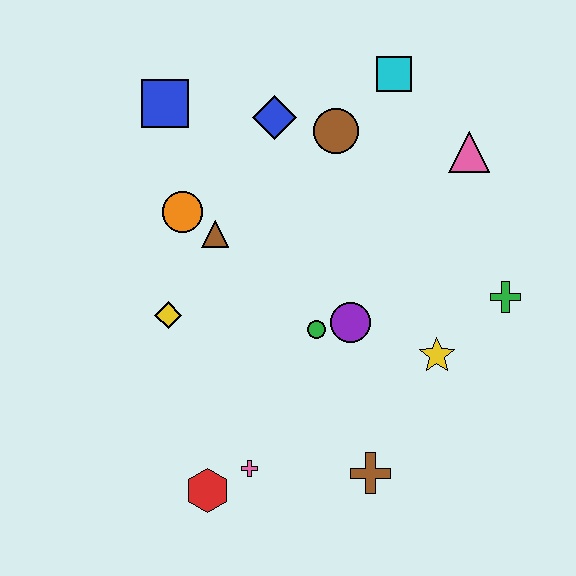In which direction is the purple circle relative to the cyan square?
The purple circle is below the cyan square.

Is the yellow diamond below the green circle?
No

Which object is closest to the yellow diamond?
The brown triangle is closest to the yellow diamond.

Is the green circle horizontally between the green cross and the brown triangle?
Yes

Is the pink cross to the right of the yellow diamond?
Yes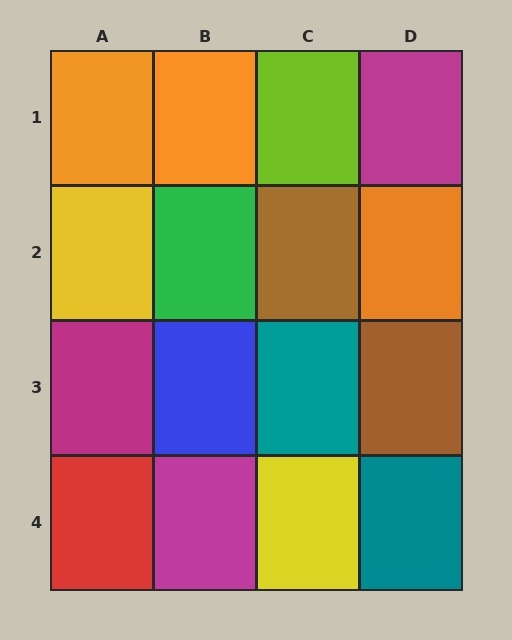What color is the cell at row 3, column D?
Brown.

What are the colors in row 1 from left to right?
Orange, orange, lime, magenta.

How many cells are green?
1 cell is green.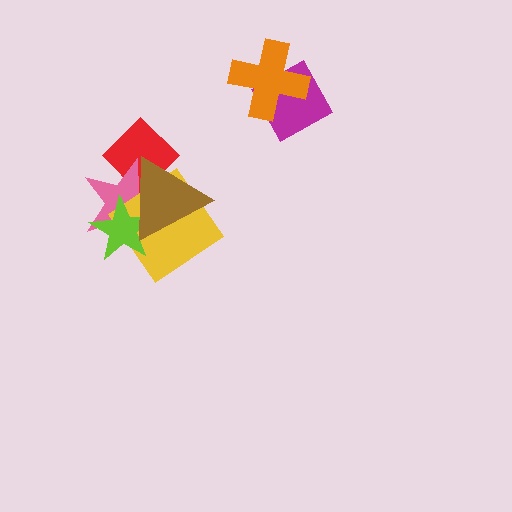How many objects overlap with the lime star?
3 objects overlap with the lime star.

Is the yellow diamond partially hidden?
Yes, it is partially covered by another shape.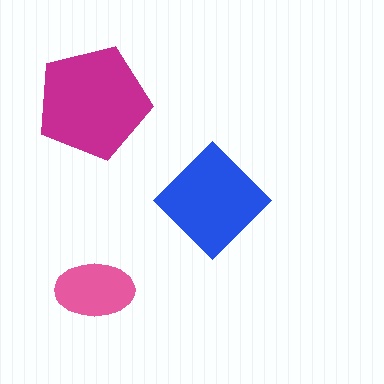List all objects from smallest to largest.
The pink ellipse, the blue diamond, the magenta pentagon.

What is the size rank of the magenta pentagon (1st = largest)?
1st.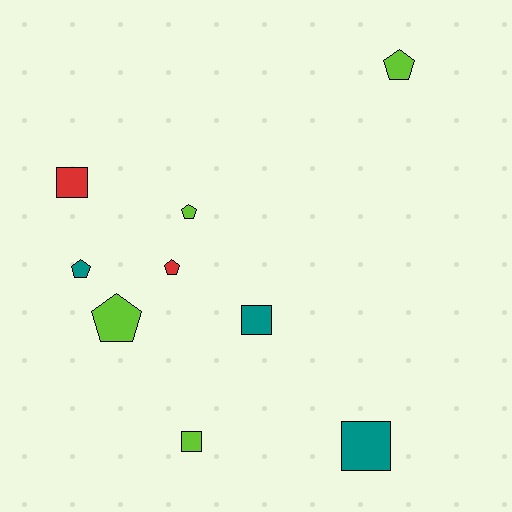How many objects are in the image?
There are 9 objects.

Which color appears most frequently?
Lime, with 4 objects.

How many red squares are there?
There is 1 red square.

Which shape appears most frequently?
Pentagon, with 5 objects.